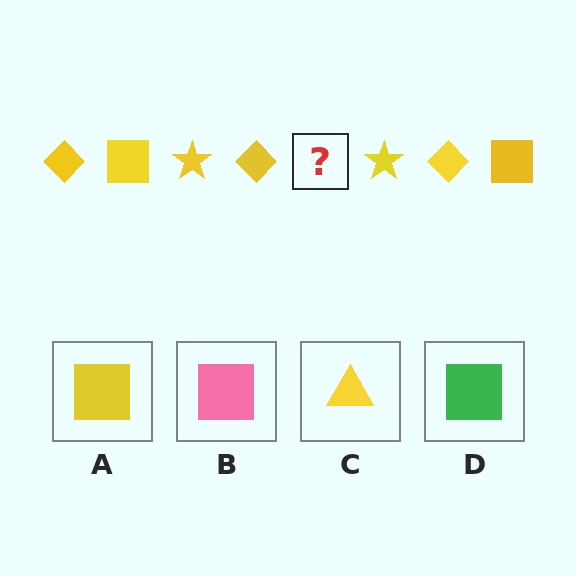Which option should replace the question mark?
Option A.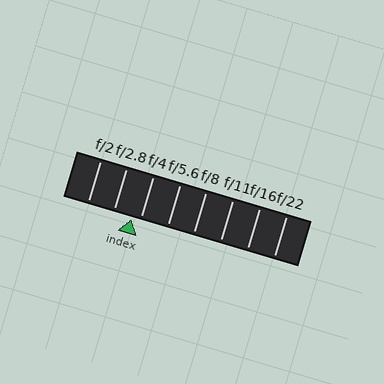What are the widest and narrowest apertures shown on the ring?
The widest aperture shown is f/2 and the narrowest is f/22.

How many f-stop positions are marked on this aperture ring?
There are 8 f-stop positions marked.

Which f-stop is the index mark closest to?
The index mark is closest to f/4.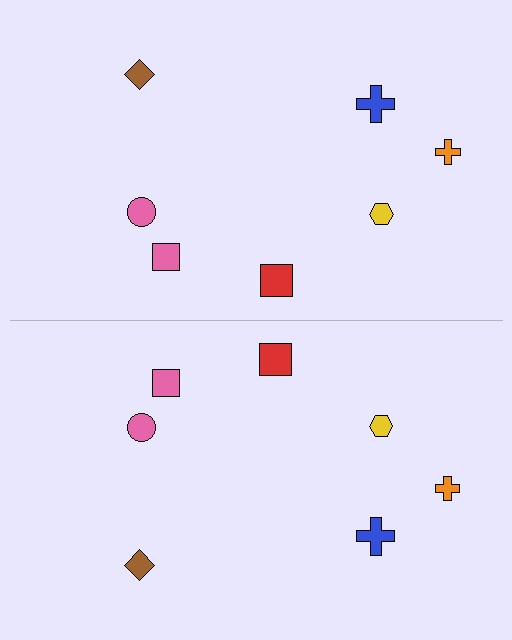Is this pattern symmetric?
Yes, this pattern has bilateral (reflection) symmetry.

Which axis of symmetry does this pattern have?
The pattern has a horizontal axis of symmetry running through the center of the image.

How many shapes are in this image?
There are 14 shapes in this image.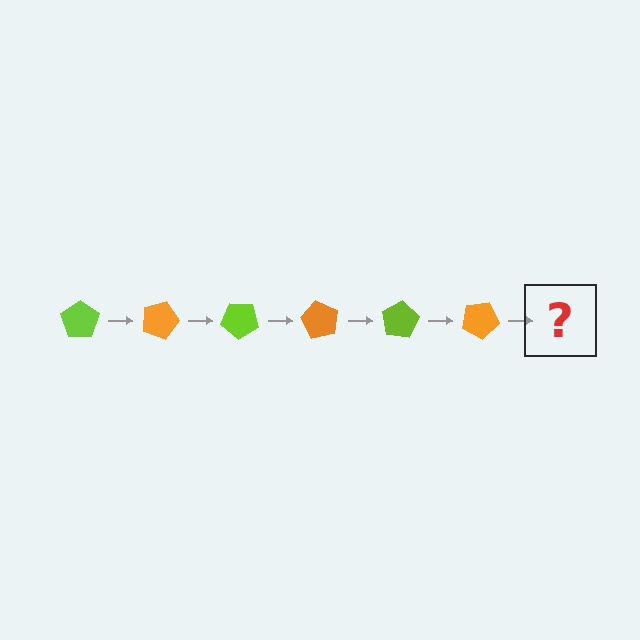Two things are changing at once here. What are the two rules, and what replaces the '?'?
The two rules are that it rotates 20 degrees each step and the color cycles through lime and orange. The '?' should be a lime pentagon, rotated 120 degrees from the start.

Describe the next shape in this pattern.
It should be a lime pentagon, rotated 120 degrees from the start.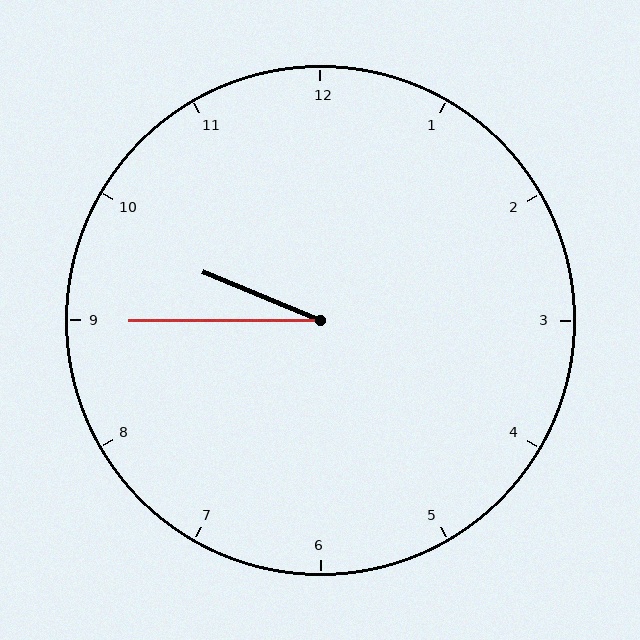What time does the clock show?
9:45.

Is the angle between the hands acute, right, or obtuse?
It is acute.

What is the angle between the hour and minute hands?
Approximately 22 degrees.